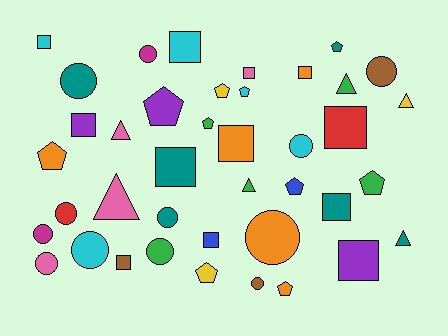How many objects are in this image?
There are 40 objects.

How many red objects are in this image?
There are 2 red objects.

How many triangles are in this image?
There are 6 triangles.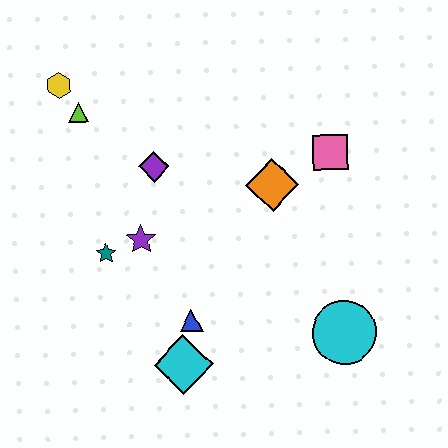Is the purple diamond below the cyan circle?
No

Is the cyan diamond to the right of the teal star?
Yes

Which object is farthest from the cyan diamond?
The yellow hexagon is farthest from the cyan diamond.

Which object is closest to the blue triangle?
The cyan diamond is closest to the blue triangle.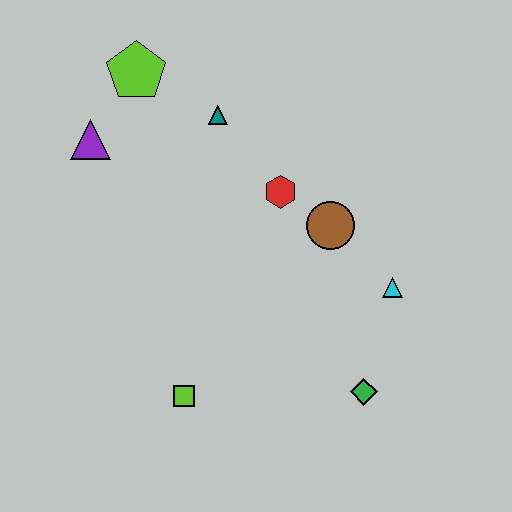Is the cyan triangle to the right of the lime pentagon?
Yes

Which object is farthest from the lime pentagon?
The green diamond is farthest from the lime pentagon.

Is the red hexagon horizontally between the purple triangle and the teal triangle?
No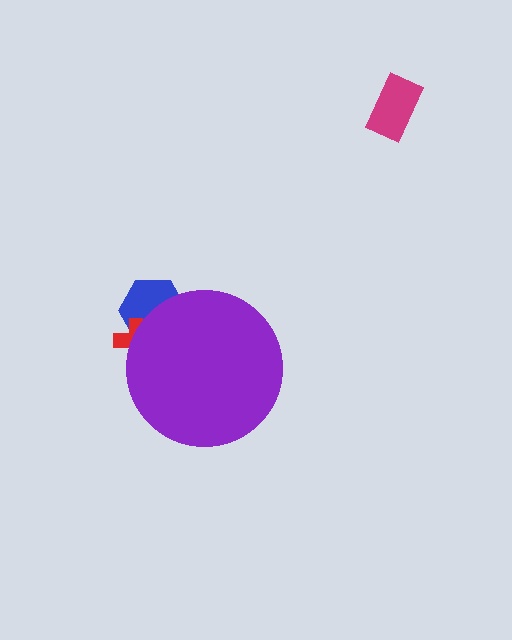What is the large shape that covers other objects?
A purple circle.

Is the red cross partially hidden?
Yes, the red cross is partially hidden behind the purple circle.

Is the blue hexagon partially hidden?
Yes, the blue hexagon is partially hidden behind the purple circle.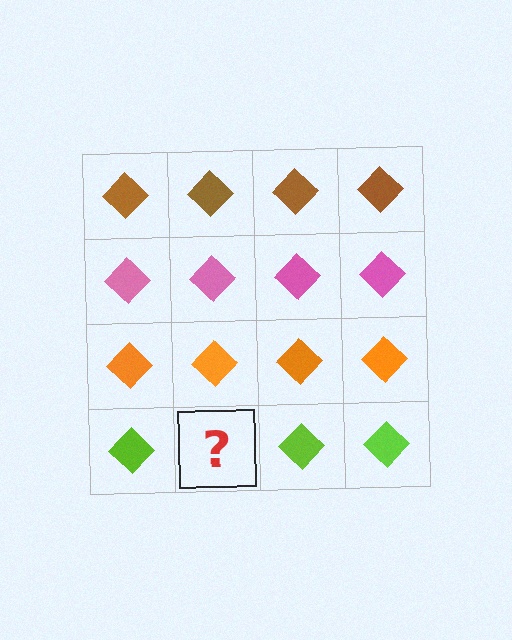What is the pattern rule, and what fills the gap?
The rule is that each row has a consistent color. The gap should be filled with a lime diamond.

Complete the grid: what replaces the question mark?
The question mark should be replaced with a lime diamond.